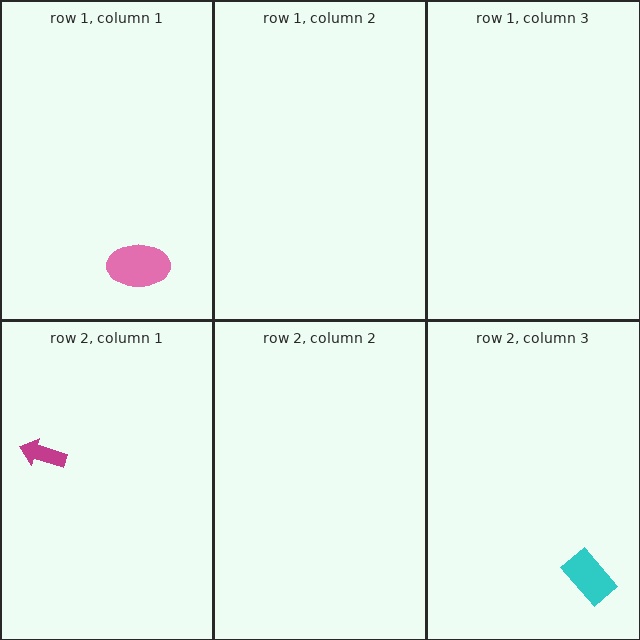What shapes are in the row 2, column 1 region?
The magenta arrow.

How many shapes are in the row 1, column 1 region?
1.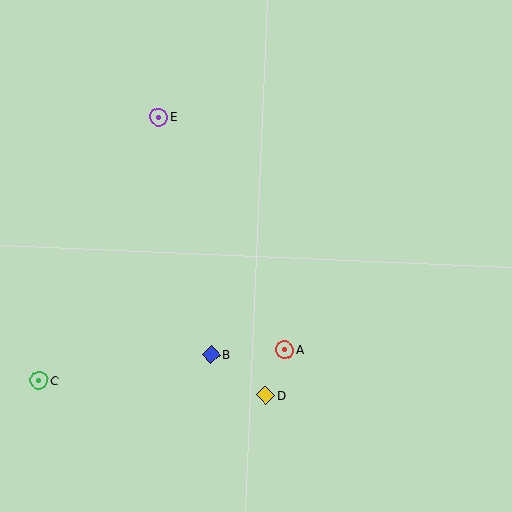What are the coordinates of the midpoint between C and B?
The midpoint between C and B is at (125, 367).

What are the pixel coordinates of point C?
Point C is at (39, 380).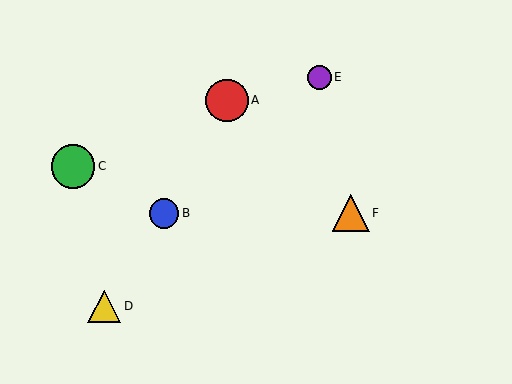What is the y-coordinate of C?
Object C is at y≈166.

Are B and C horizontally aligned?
No, B is at y≈213 and C is at y≈166.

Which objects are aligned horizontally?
Objects B, F are aligned horizontally.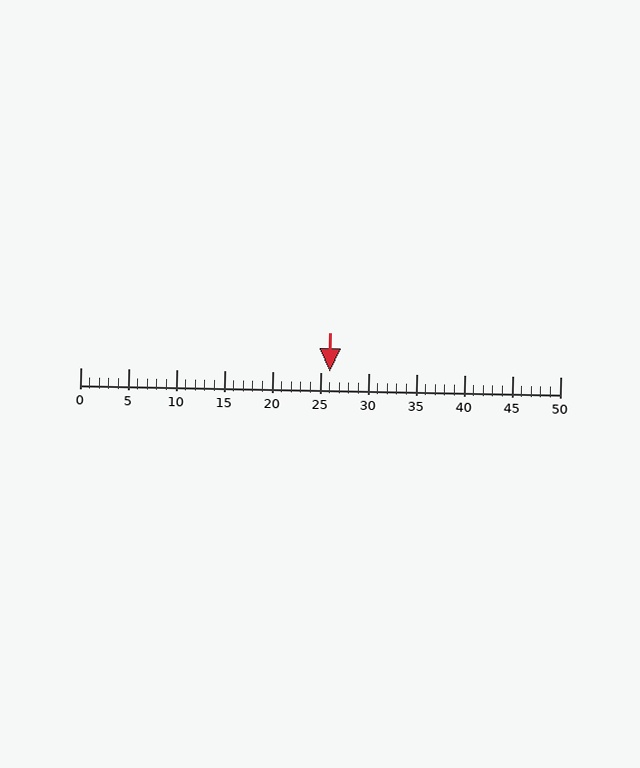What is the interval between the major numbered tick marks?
The major tick marks are spaced 5 units apart.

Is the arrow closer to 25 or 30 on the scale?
The arrow is closer to 25.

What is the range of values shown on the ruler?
The ruler shows values from 0 to 50.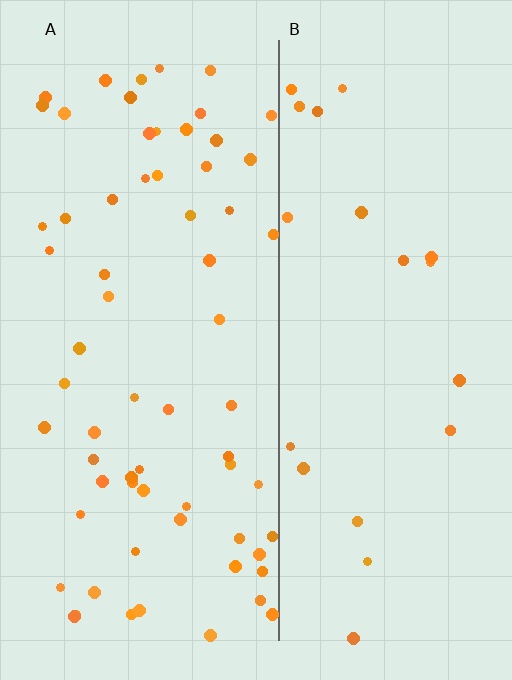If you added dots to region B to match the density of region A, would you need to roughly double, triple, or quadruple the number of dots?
Approximately triple.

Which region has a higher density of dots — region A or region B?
A (the left).